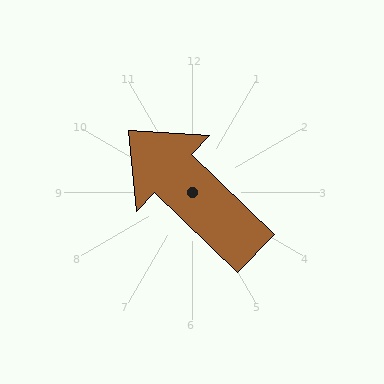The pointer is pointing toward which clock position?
Roughly 10 o'clock.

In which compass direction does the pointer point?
Northwest.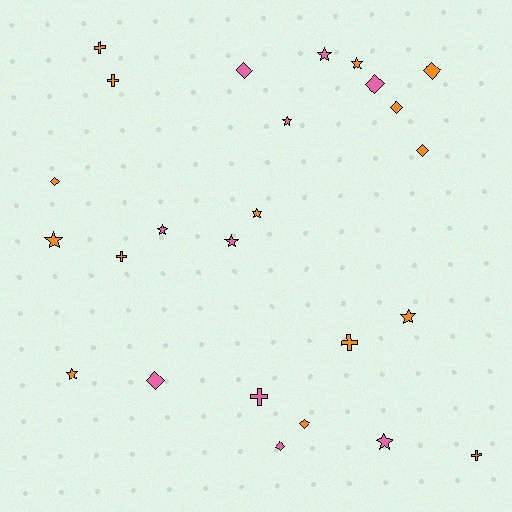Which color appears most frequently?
Orange, with 15 objects.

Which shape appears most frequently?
Star, with 10 objects.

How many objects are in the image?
There are 25 objects.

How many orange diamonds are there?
There are 5 orange diamonds.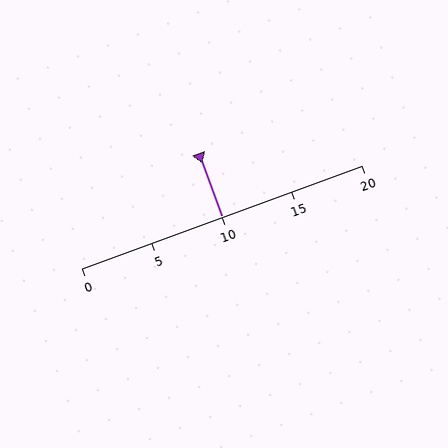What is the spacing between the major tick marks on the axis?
The major ticks are spaced 5 apart.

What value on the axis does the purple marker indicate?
The marker indicates approximately 10.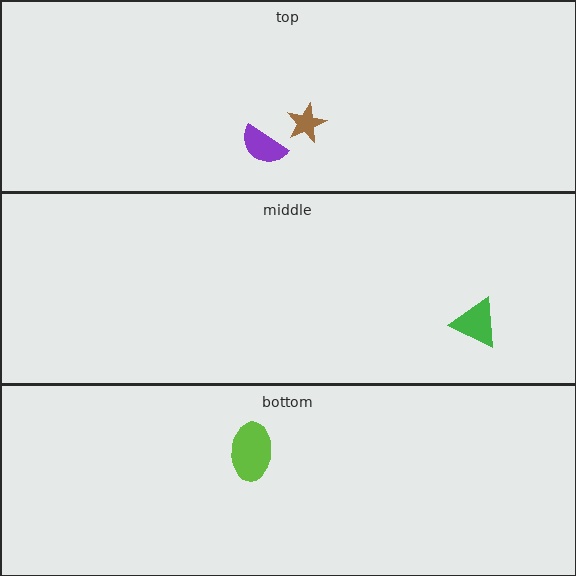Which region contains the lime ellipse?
The bottom region.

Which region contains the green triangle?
The middle region.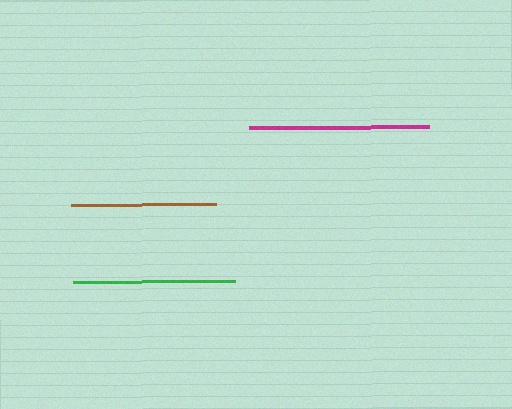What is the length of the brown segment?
The brown segment is approximately 145 pixels long.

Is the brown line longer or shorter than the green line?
The green line is longer than the brown line.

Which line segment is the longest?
The magenta line is the longest at approximately 179 pixels.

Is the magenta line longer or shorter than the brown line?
The magenta line is longer than the brown line.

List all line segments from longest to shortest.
From longest to shortest: magenta, green, brown.